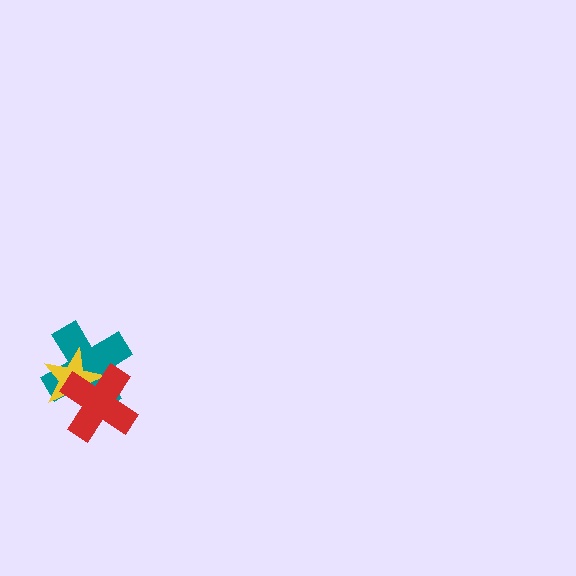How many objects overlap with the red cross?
2 objects overlap with the red cross.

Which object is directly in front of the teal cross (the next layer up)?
The yellow star is directly in front of the teal cross.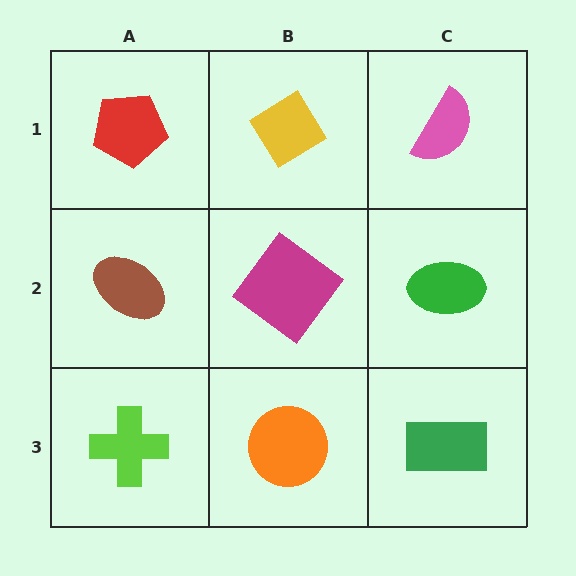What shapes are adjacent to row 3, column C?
A green ellipse (row 2, column C), an orange circle (row 3, column B).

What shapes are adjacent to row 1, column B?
A magenta diamond (row 2, column B), a red pentagon (row 1, column A), a pink semicircle (row 1, column C).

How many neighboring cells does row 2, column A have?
3.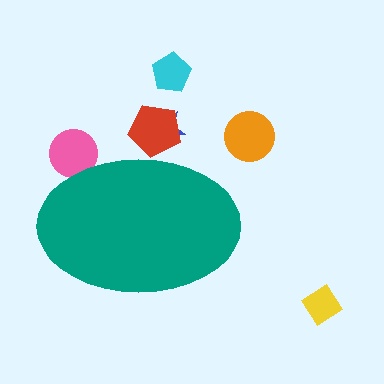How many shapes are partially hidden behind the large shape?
3 shapes are partially hidden.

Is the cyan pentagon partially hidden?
No, the cyan pentagon is fully visible.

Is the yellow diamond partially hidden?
No, the yellow diamond is fully visible.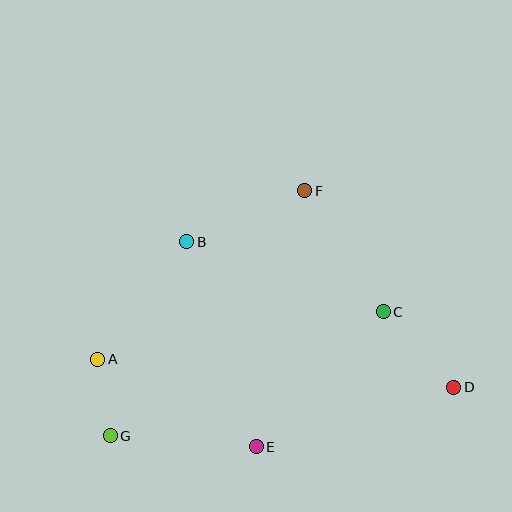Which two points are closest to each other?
Points A and G are closest to each other.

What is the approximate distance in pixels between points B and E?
The distance between B and E is approximately 217 pixels.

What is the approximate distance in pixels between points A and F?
The distance between A and F is approximately 266 pixels.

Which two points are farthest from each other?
Points A and D are farthest from each other.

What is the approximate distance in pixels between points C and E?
The distance between C and E is approximately 185 pixels.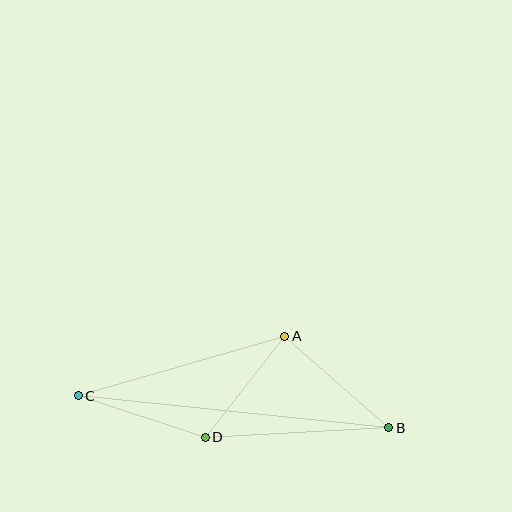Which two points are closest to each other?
Points A and D are closest to each other.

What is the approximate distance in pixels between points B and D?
The distance between B and D is approximately 184 pixels.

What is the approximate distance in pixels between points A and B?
The distance between A and B is approximately 139 pixels.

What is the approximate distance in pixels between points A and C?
The distance between A and C is approximately 215 pixels.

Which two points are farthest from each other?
Points B and C are farthest from each other.